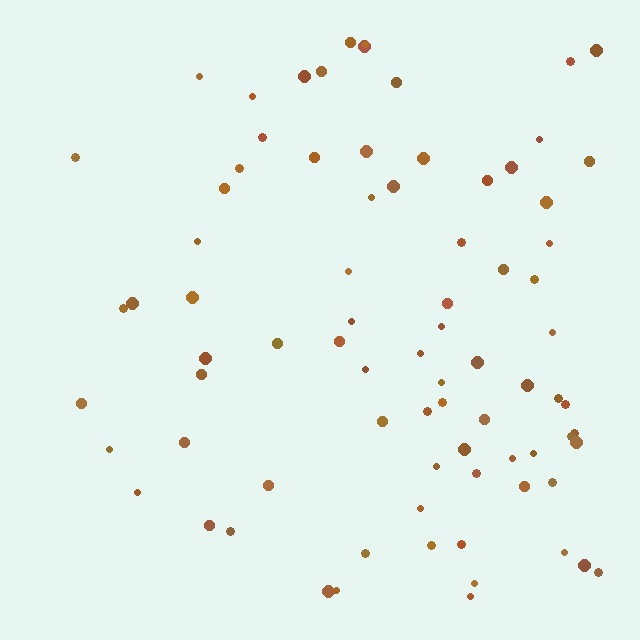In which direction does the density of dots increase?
From left to right, with the right side densest.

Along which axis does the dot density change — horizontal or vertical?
Horizontal.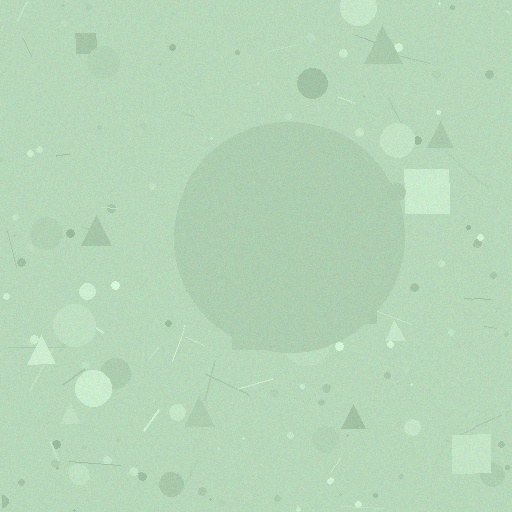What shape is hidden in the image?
A circle is hidden in the image.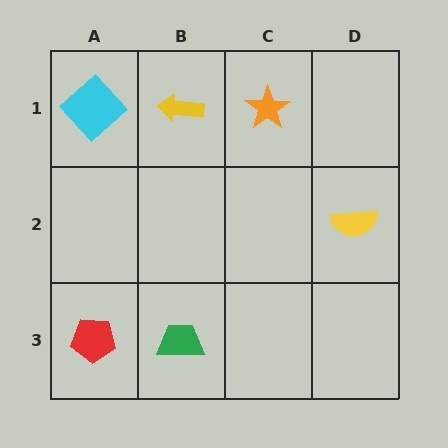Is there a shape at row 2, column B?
No, that cell is empty.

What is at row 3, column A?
A red pentagon.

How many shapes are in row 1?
3 shapes.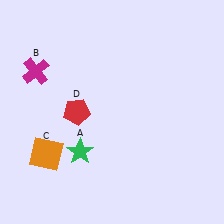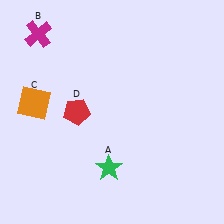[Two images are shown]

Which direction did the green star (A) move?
The green star (A) moved right.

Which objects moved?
The objects that moved are: the green star (A), the magenta cross (B), the orange square (C).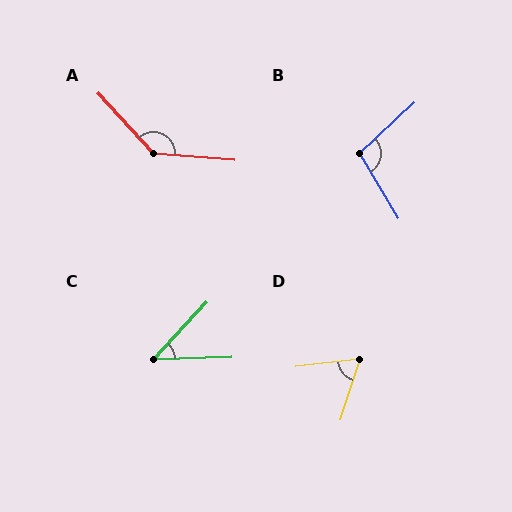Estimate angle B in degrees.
Approximately 102 degrees.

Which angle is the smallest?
C, at approximately 45 degrees.